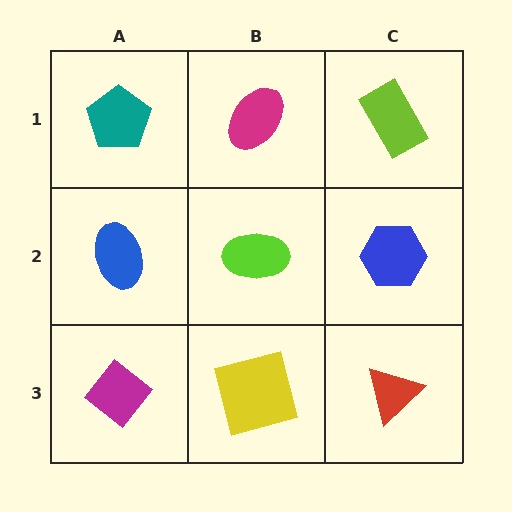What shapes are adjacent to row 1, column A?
A blue ellipse (row 2, column A), a magenta ellipse (row 1, column B).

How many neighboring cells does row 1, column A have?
2.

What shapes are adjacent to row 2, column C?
A lime rectangle (row 1, column C), a red triangle (row 3, column C), a lime ellipse (row 2, column B).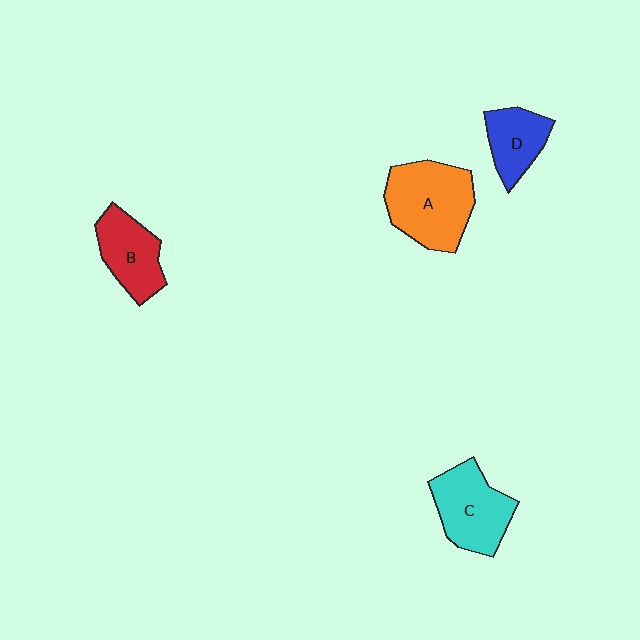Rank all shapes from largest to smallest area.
From largest to smallest: A (orange), C (cyan), B (red), D (blue).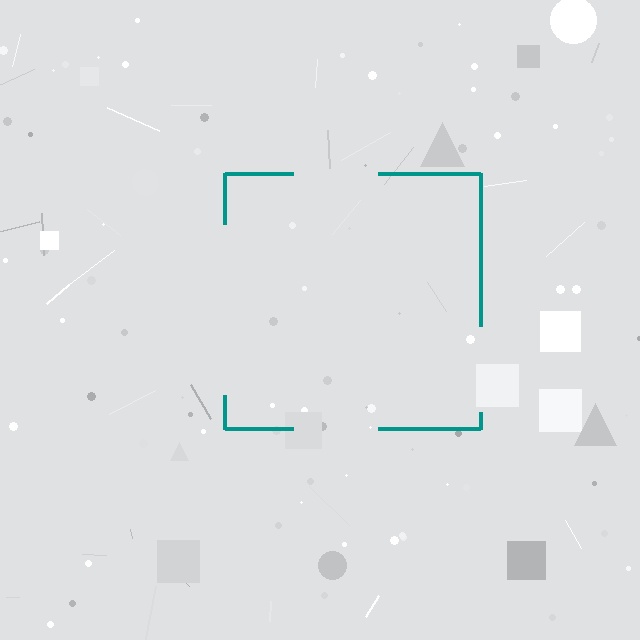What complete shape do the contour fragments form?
The contour fragments form a square.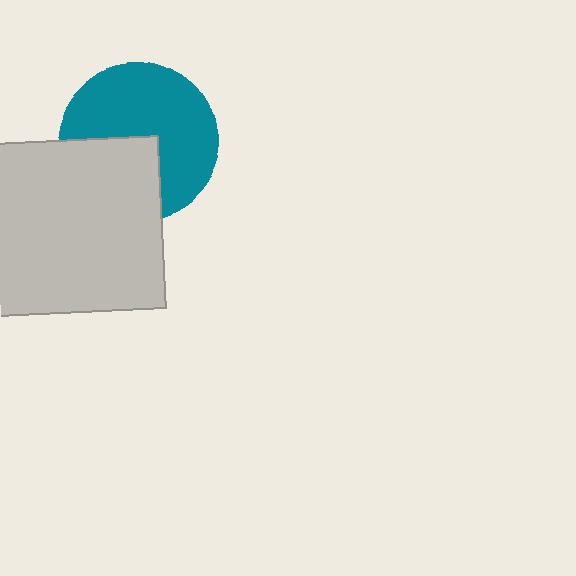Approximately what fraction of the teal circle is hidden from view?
Roughly 35% of the teal circle is hidden behind the light gray square.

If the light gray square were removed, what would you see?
You would see the complete teal circle.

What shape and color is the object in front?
The object in front is a light gray square.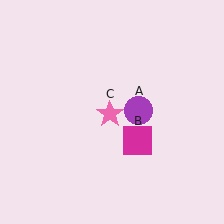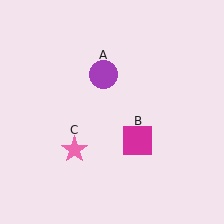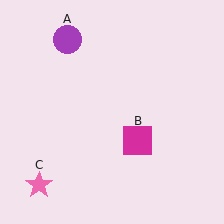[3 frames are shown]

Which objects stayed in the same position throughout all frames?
Magenta square (object B) remained stationary.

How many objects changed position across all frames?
2 objects changed position: purple circle (object A), pink star (object C).